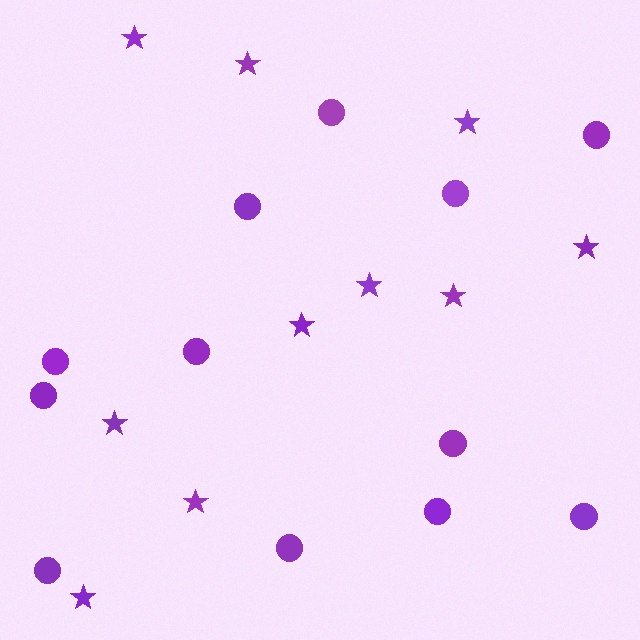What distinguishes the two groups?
There are 2 groups: one group of circles (12) and one group of stars (10).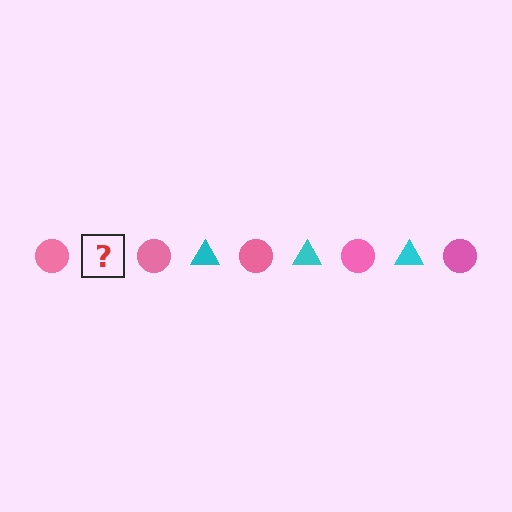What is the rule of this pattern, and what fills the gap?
The rule is that the pattern alternates between pink circle and cyan triangle. The gap should be filled with a cyan triangle.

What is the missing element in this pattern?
The missing element is a cyan triangle.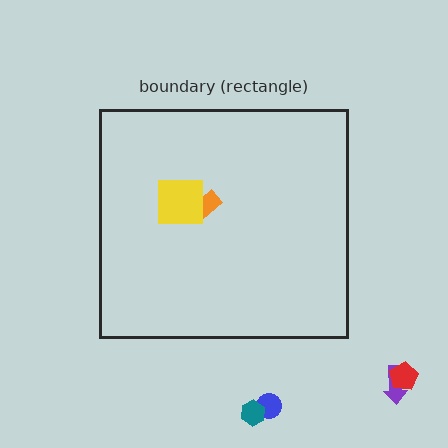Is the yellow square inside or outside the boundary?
Inside.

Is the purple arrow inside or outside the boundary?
Outside.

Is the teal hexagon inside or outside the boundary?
Outside.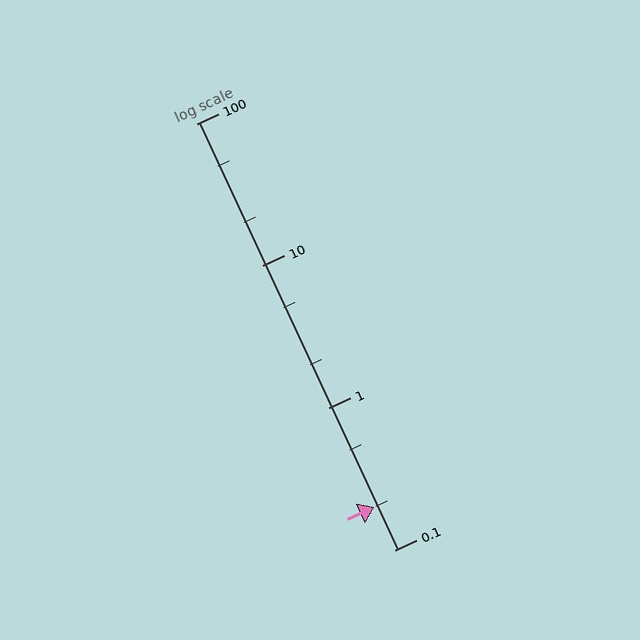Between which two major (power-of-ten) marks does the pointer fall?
The pointer is between 0.1 and 1.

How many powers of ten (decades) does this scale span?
The scale spans 3 decades, from 0.1 to 100.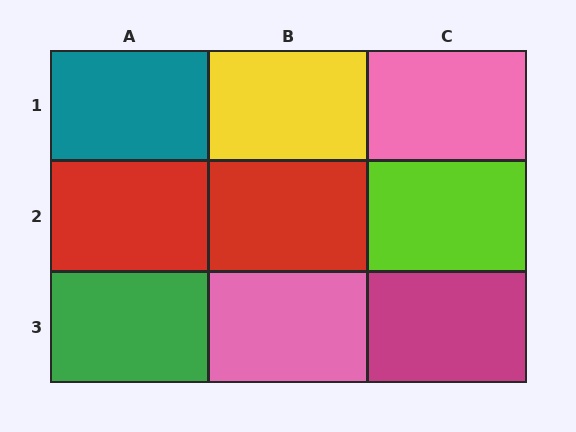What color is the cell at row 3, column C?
Magenta.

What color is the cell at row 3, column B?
Pink.